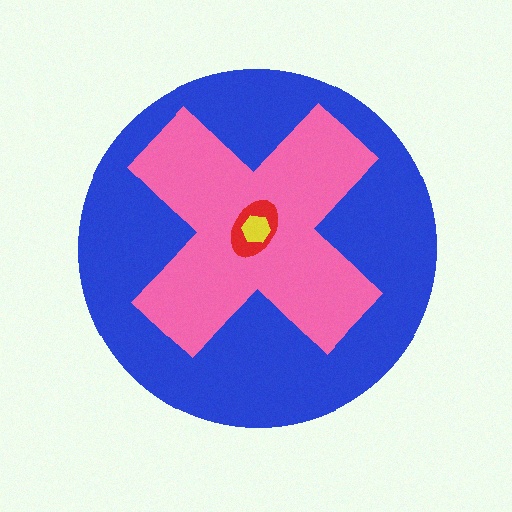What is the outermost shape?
The blue circle.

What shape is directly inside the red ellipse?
The yellow hexagon.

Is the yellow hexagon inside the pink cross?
Yes.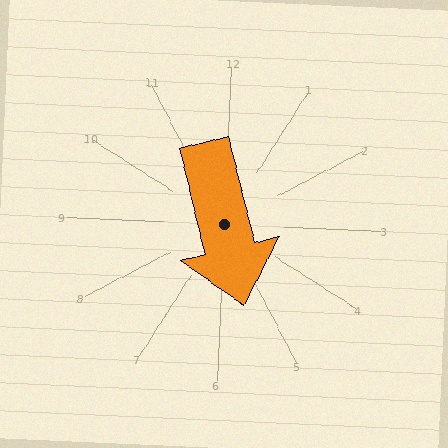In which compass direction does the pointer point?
South.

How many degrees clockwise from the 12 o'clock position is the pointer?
Approximately 164 degrees.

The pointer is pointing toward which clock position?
Roughly 5 o'clock.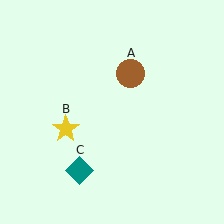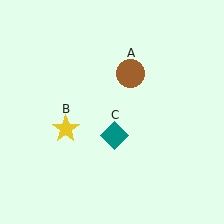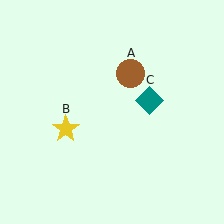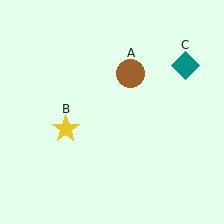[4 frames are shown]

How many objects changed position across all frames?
1 object changed position: teal diamond (object C).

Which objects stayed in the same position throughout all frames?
Brown circle (object A) and yellow star (object B) remained stationary.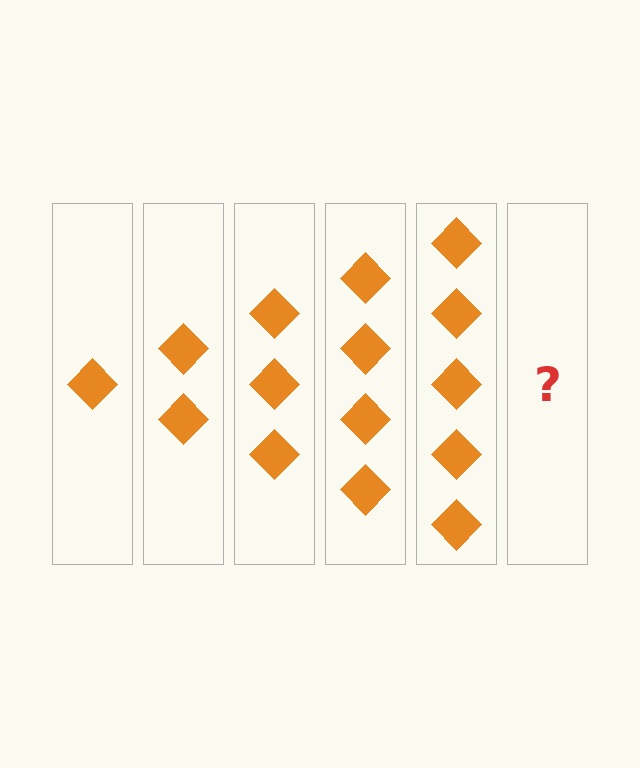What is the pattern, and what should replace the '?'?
The pattern is that each step adds one more diamond. The '?' should be 6 diamonds.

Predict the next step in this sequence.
The next step is 6 diamonds.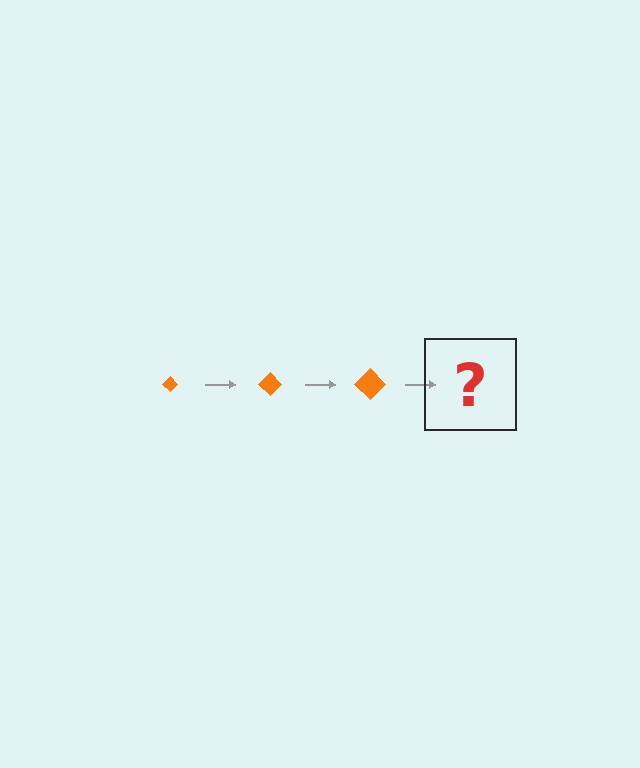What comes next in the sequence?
The next element should be an orange diamond, larger than the previous one.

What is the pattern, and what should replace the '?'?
The pattern is that the diamond gets progressively larger each step. The '?' should be an orange diamond, larger than the previous one.